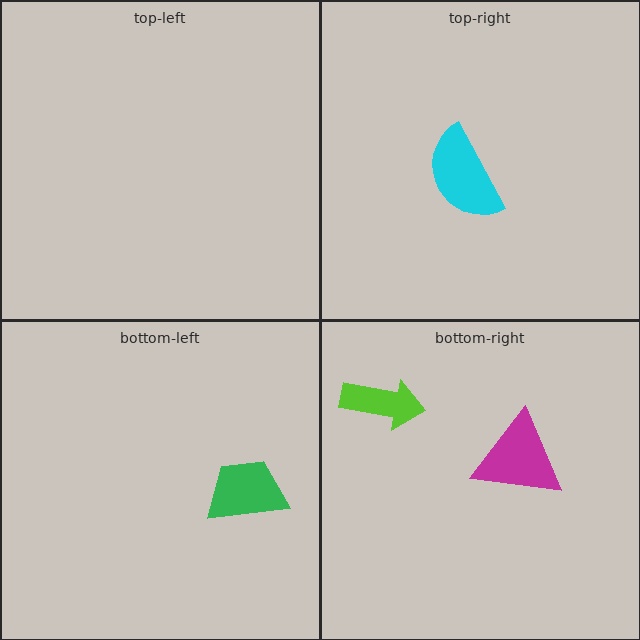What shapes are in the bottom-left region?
The green trapezoid.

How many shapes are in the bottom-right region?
2.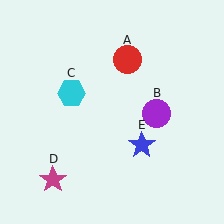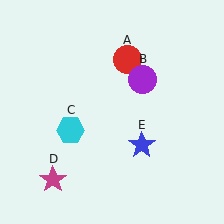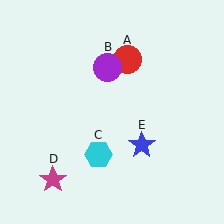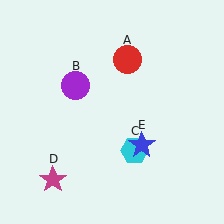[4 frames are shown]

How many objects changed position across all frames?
2 objects changed position: purple circle (object B), cyan hexagon (object C).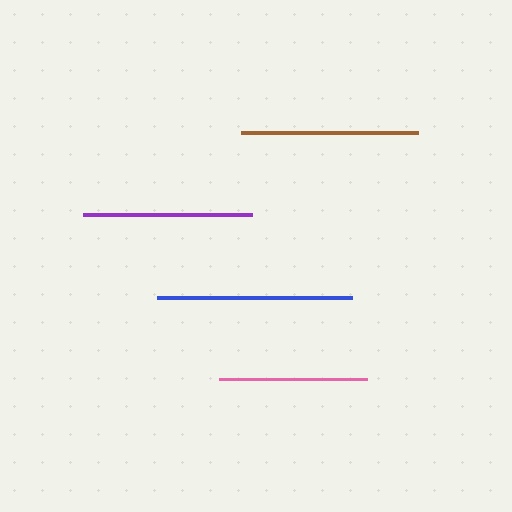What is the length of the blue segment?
The blue segment is approximately 195 pixels long.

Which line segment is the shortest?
The pink line is the shortest at approximately 148 pixels.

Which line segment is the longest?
The blue line is the longest at approximately 195 pixels.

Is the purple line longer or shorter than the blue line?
The blue line is longer than the purple line.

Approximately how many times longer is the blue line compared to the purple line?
The blue line is approximately 1.2 times the length of the purple line.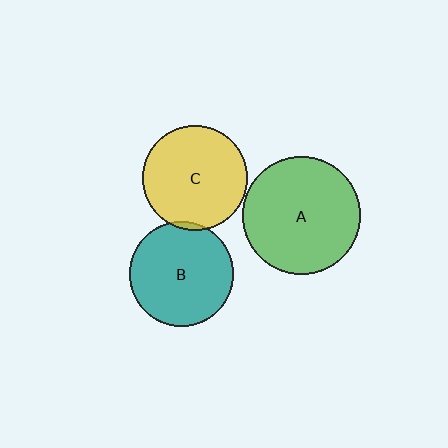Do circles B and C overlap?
Yes.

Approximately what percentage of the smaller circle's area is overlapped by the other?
Approximately 5%.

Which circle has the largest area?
Circle A (green).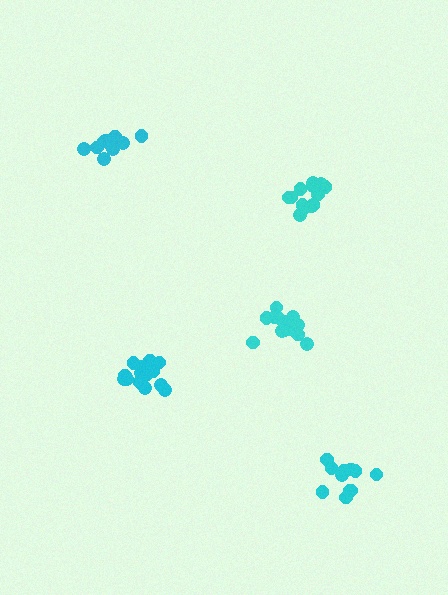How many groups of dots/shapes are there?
There are 5 groups.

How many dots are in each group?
Group 1: 11 dots, Group 2: 15 dots, Group 3: 12 dots, Group 4: 16 dots, Group 5: 13 dots (67 total).